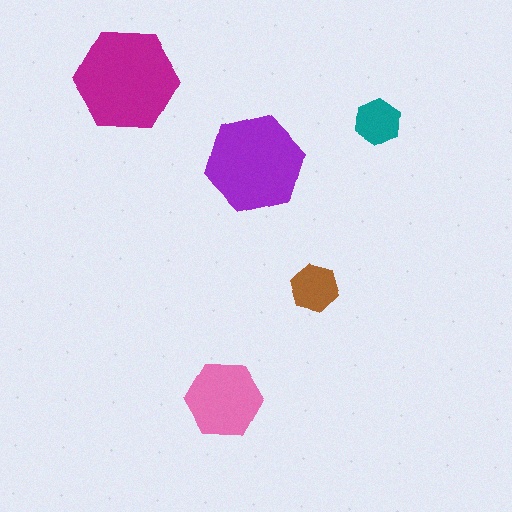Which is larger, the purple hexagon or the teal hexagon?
The purple one.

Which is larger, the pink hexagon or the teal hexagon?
The pink one.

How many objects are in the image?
There are 5 objects in the image.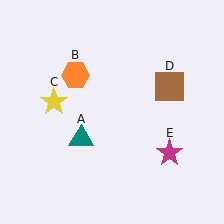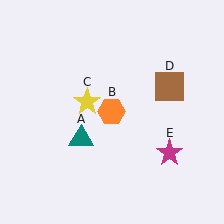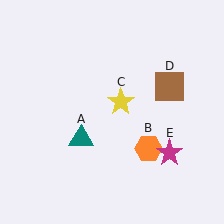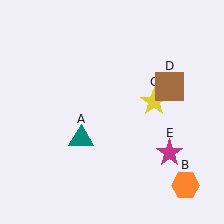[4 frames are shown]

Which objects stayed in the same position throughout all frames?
Teal triangle (object A) and brown square (object D) and magenta star (object E) remained stationary.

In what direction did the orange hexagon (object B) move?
The orange hexagon (object B) moved down and to the right.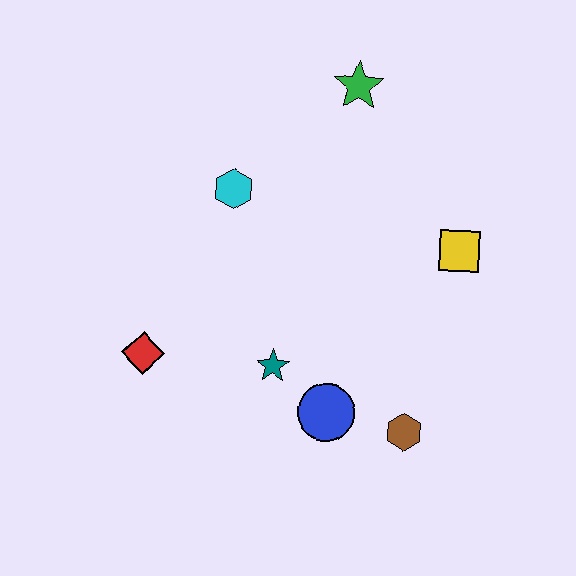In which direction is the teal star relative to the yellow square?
The teal star is to the left of the yellow square.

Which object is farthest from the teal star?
The green star is farthest from the teal star.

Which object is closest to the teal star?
The blue circle is closest to the teal star.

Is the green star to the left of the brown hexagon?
Yes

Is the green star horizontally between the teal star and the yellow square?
Yes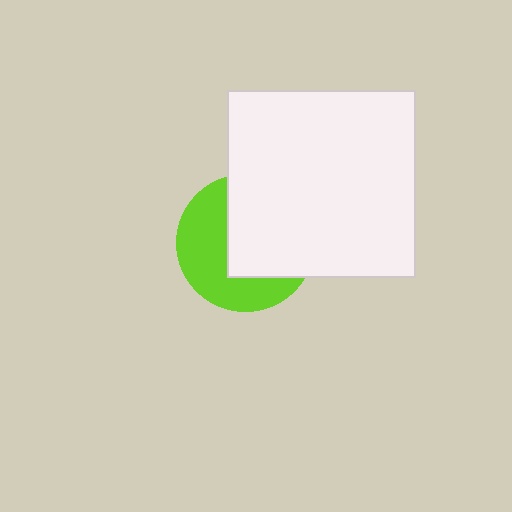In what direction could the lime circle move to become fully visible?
The lime circle could move left. That would shift it out from behind the white square entirely.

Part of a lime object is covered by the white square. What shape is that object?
It is a circle.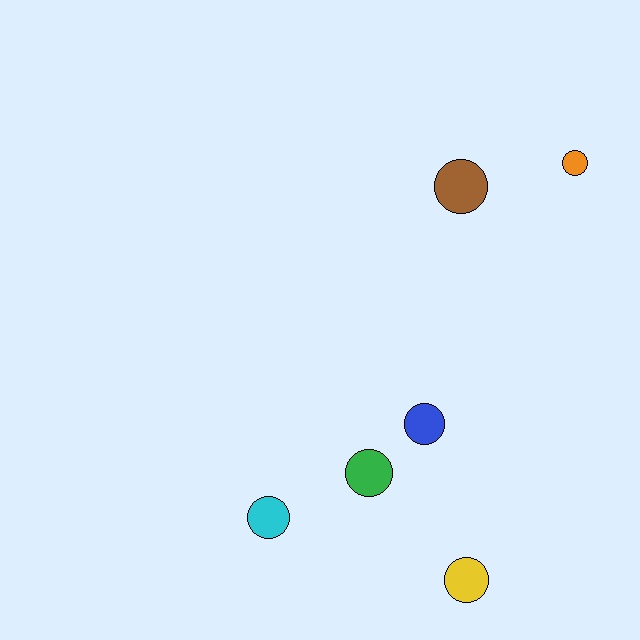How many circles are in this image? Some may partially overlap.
There are 6 circles.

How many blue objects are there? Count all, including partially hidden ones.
There is 1 blue object.